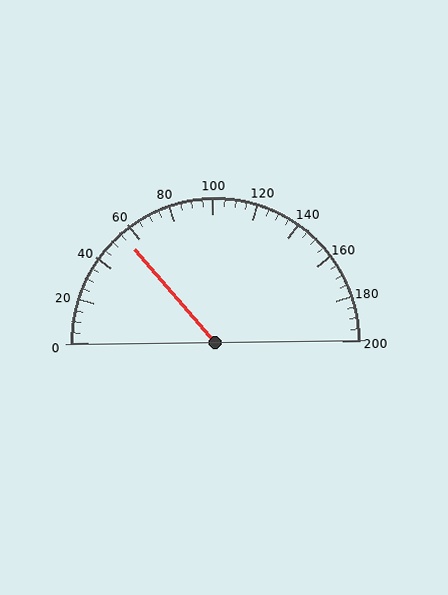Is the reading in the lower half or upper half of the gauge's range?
The reading is in the lower half of the range (0 to 200).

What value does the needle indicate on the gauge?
The needle indicates approximately 55.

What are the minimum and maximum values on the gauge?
The gauge ranges from 0 to 200.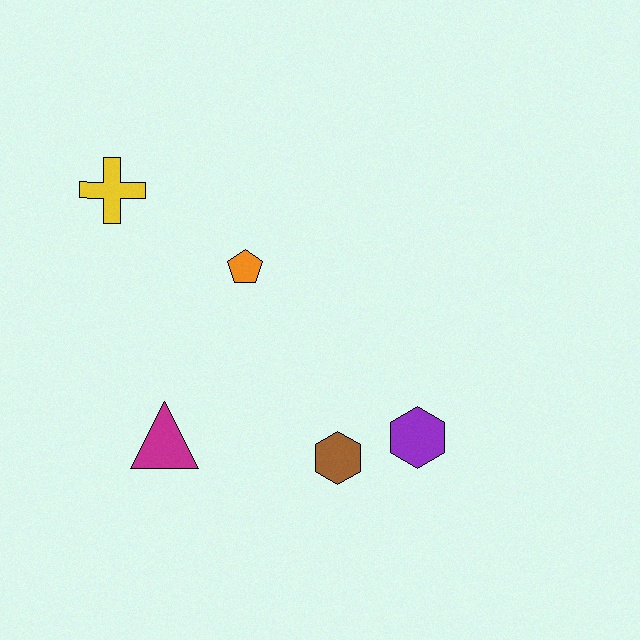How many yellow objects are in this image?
There is 1 yellow object.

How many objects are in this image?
There are 5 objects.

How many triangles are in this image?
There is 1 triangle.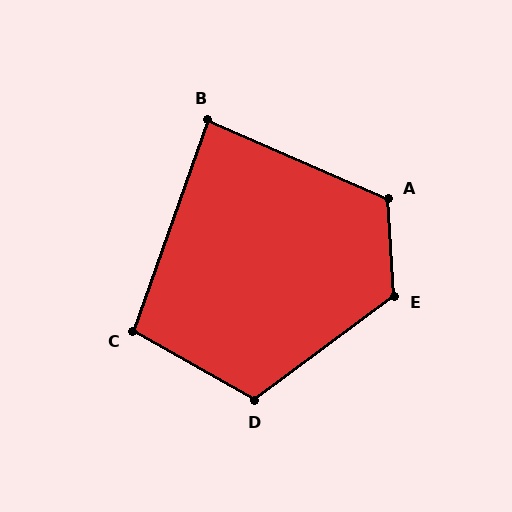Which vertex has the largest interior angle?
E, at approximately 123 degrees.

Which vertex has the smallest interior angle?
B, at approximately 86 degrees.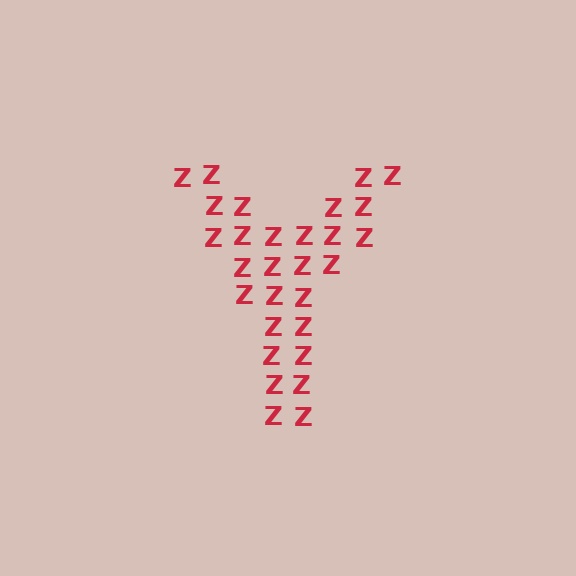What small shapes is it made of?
It is made of small letter Z's.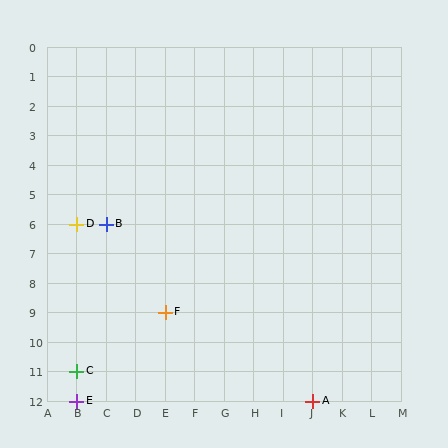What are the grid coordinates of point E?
Point E is at grid coordinates (B, 12).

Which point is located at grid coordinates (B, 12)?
Point E is at (B, 12).